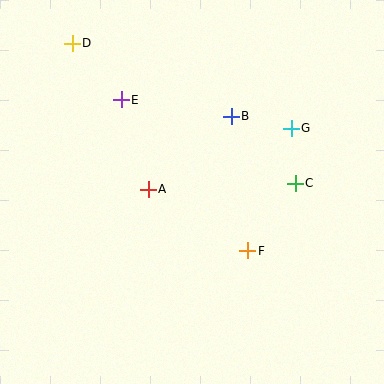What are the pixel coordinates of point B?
Point B is at (231, 116).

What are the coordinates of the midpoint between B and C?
The midpoint between B and C is at (263, 150).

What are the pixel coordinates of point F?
Point F is at (248, 251).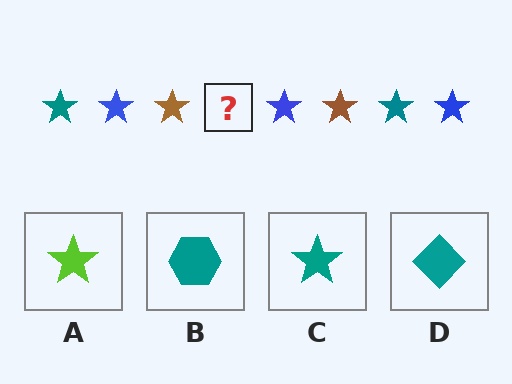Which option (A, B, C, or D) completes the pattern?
C.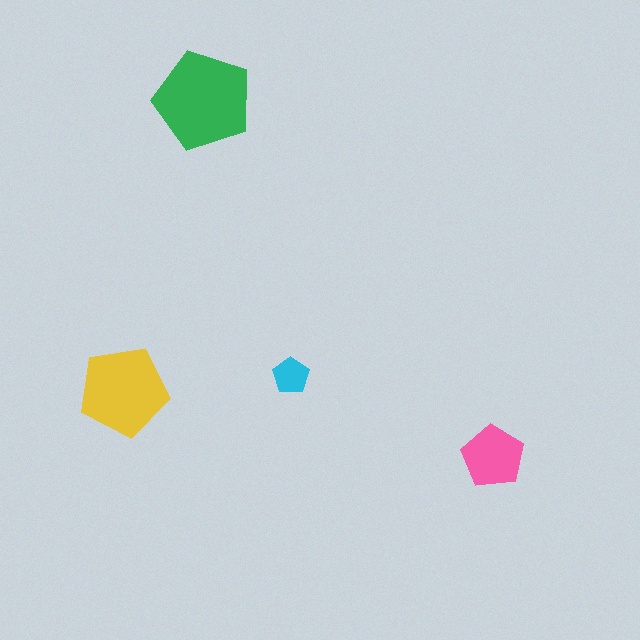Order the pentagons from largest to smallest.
the green one, the yellow one, the pink one, the cyan one.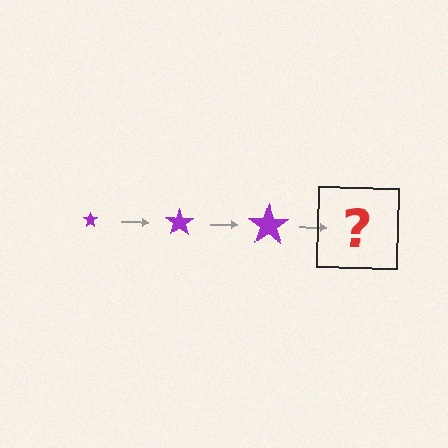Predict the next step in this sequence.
The next step is a purple star, larger than the previous one.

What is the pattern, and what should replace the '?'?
The pattern is that the star gets progressively larger each step. The '?' should be a purple star, larger than the previous one.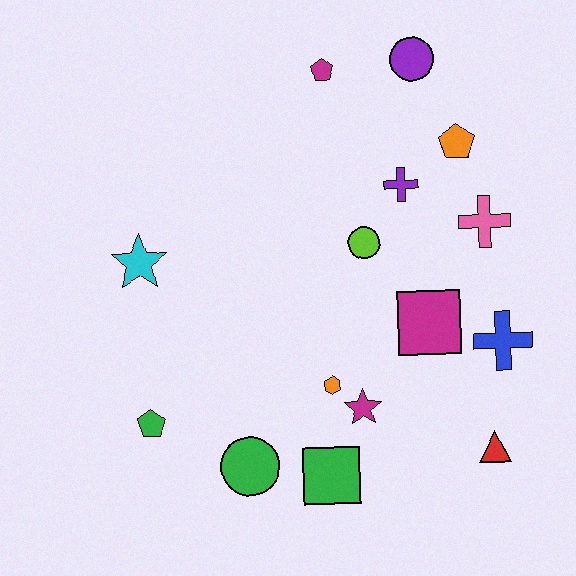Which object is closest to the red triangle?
The blue cross is closest to the red triangle.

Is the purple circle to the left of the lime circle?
No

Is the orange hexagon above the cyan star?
No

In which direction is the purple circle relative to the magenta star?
The purple circle is above the magenta star.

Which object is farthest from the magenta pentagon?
The red triangle is farthest from the magenta pentagon.